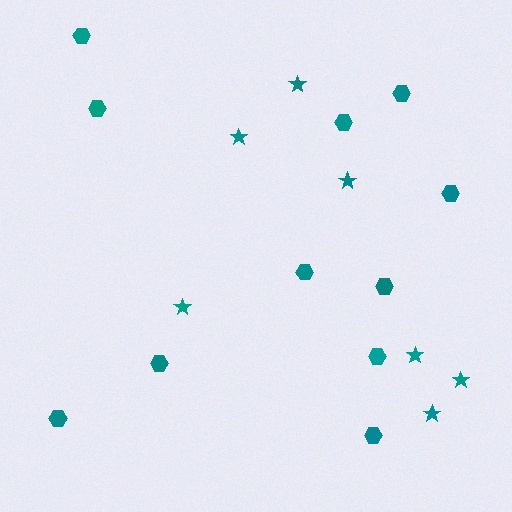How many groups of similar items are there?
There are 2 groups: one group of stars (7) and one group of hexagons (11).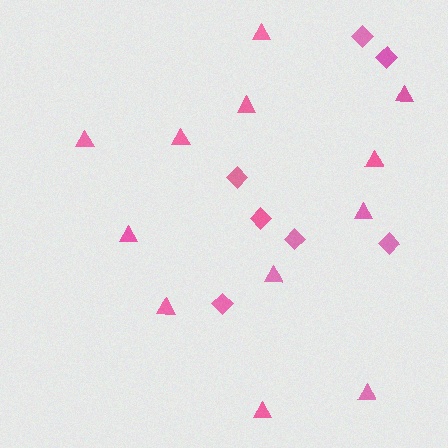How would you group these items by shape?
There are 2 groups: one group of triangles (12) and one group of diamonds (7).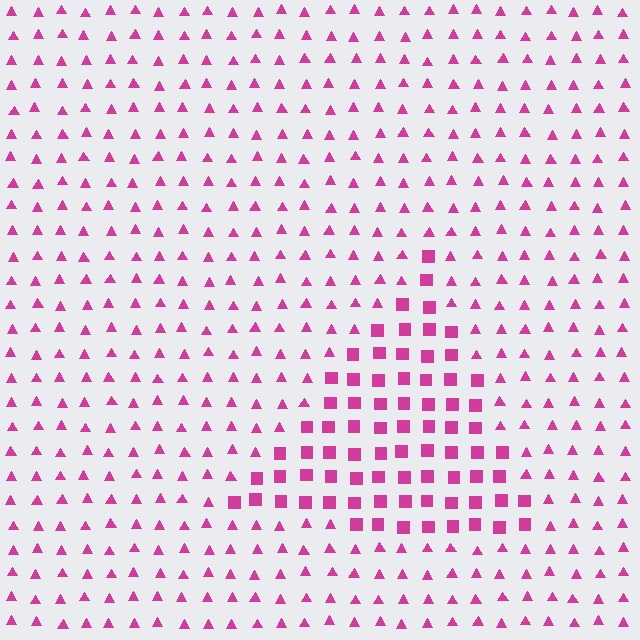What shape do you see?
I see a triangle.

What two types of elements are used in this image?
The image uses squares inside the triangle region and triangles outside it.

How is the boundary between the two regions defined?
The boundary is defined by a change in element shape: squares inside vs. triangles outside. All elements share the same color and spacing.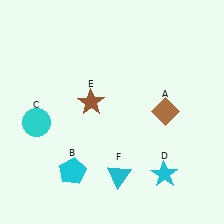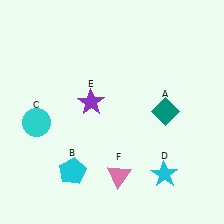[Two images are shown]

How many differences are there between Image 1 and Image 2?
There are 3 differences between the two images.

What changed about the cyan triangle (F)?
In Image 1, F is cyan. In Image 2, it changed to pink.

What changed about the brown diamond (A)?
In Image 1, A is brown. In Image 2, it changed to teal.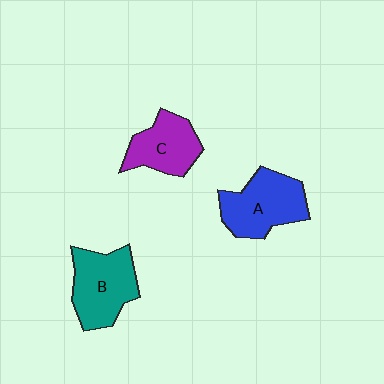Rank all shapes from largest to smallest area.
From largest to smallest: A (blue), B (teal), C (purple).